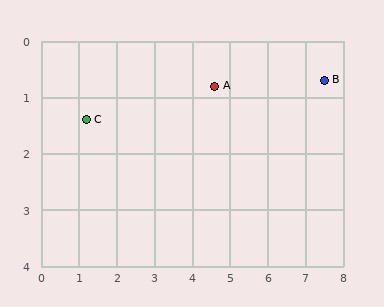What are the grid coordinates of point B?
Point B is at approximately (7.5, 0.7).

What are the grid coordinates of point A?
Point A is at approximately (4.6, 0.8).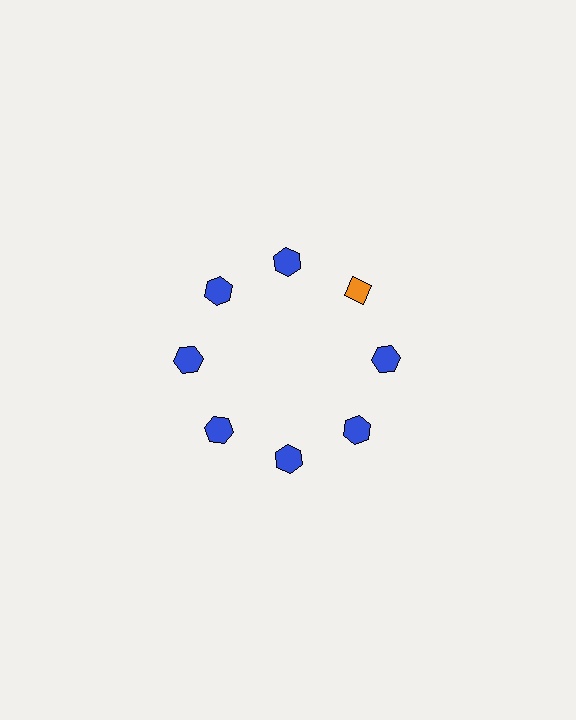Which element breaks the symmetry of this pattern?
The orange diamond at roughly the 2 o'clock position breaks the symmetry. All other shapes are blue hexagons.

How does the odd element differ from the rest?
It differs in both color (orange instead of blue) and shape (diamond instead of hexagon).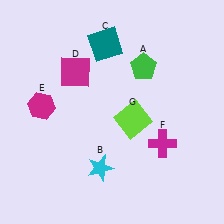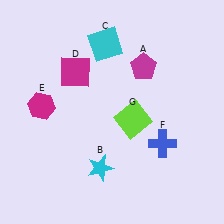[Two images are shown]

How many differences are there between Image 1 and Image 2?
There are 3 differences between the two images.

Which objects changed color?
A changed from green to magenta. C changed from teal to cyan. F changed from magenta to blue.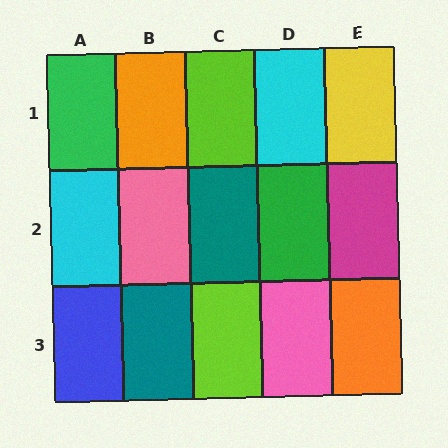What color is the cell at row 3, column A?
Blue.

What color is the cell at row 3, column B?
Teal.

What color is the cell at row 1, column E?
Yellow.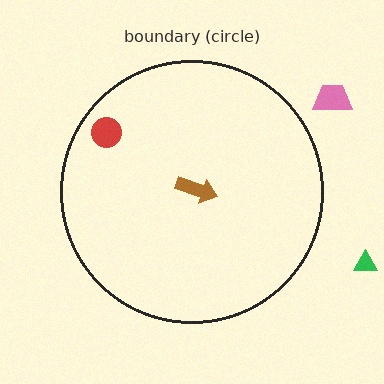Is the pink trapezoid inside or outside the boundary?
Outside.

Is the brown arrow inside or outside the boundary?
Inside.